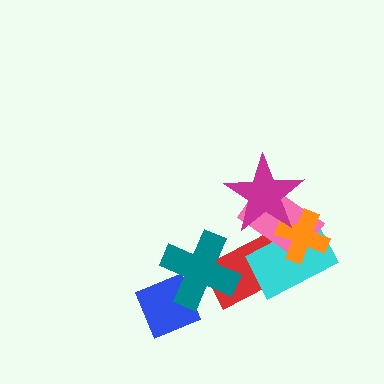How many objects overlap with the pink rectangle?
4 objects overlap with the pink rectangle.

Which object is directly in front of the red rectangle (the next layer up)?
The cyan rectangle is directly in front of the red rectangle.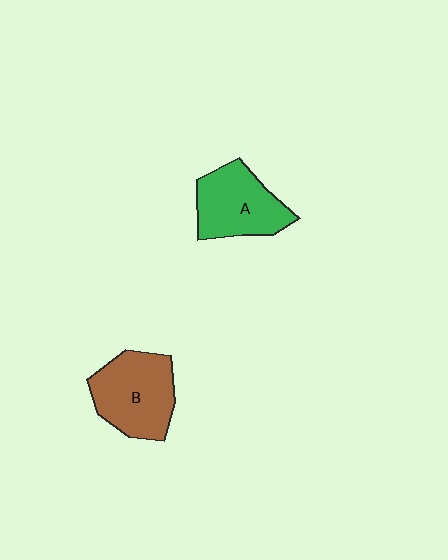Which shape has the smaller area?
Shape A (green).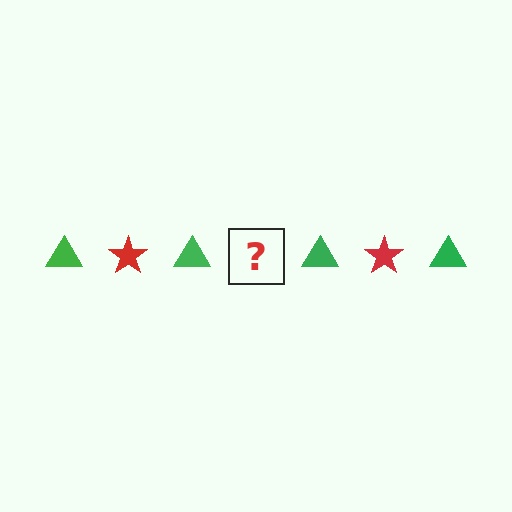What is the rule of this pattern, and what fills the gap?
The rule is that the pattern alternates between green triangle and red star. The gap should be filled with a red star.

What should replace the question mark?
The question mark should be replaced with a red star.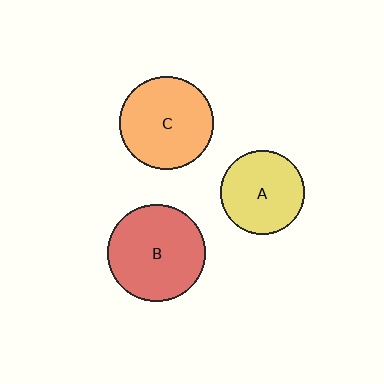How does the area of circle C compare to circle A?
Approximately 1.2 times.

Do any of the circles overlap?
No, none of the circles overlap.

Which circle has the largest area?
Circle B (red).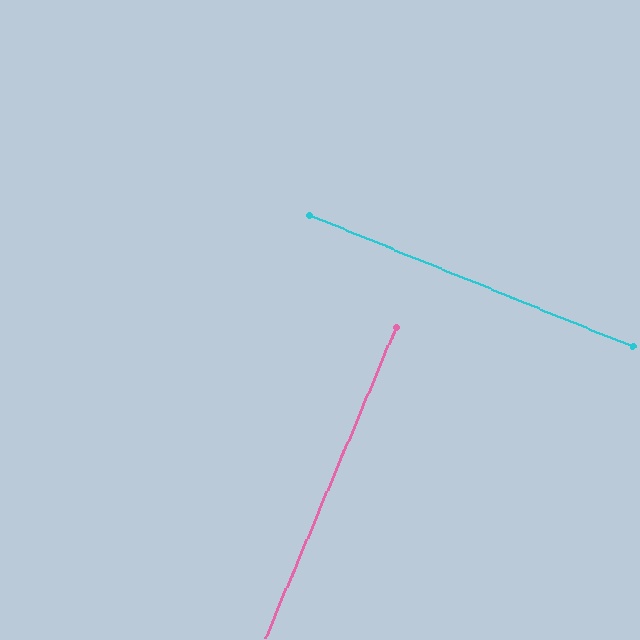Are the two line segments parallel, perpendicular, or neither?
Perpendicular — they meet at approximately 89°.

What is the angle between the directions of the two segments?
Approximately 89 degrees.